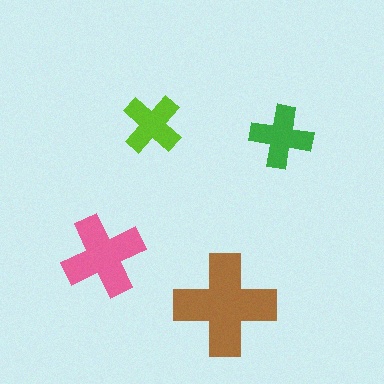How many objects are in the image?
There are 4 objects in the image.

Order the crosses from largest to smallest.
the brown one, the pink one, the green one, the lime one.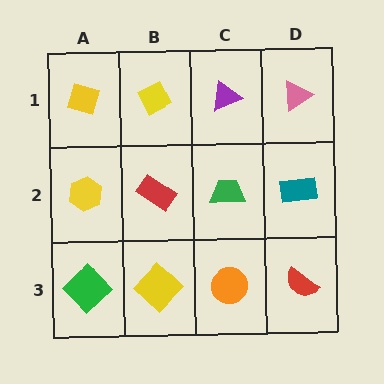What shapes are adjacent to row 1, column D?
A teal rectangle (row 2, column D), a purple triangle (row 1, column C).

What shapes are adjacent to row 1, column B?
A red rectangle (row 2, column B), a yellow diamond (row 1, column A), a purple triangle (row 1, column C).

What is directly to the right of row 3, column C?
A red semicircle.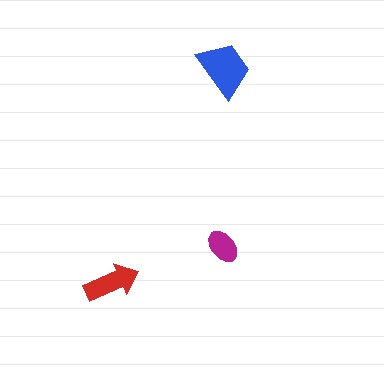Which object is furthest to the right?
The blue trapezoid is rightmost.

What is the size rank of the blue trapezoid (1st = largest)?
1st.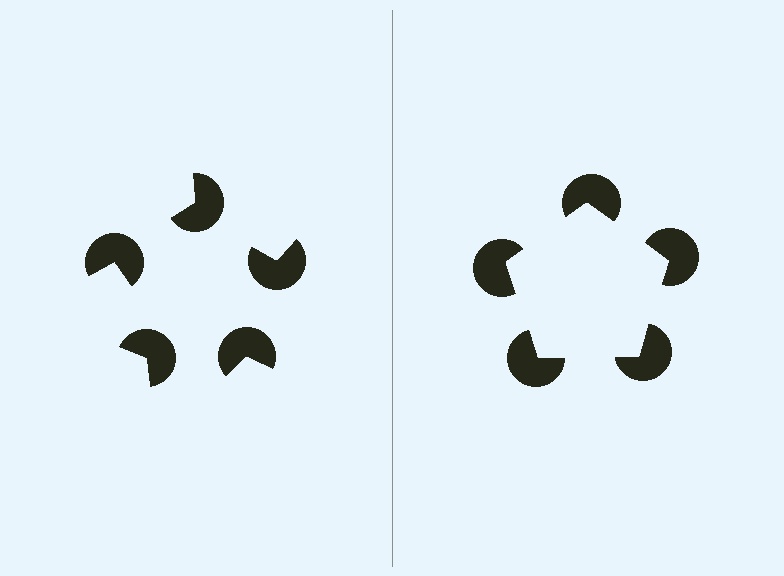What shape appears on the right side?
An illusory pentagon.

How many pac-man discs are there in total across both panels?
10 — 5 on each side.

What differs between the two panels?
The pac-man discs are positioned identically on both sides; only the wedge orientations differ. On the right they align to a pentagon; on the left they are misaligned.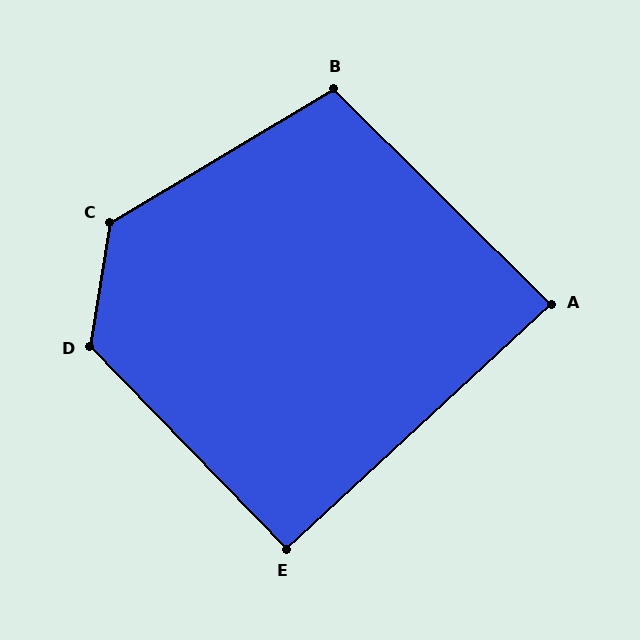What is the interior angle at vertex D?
Approximately 127 degrees (obtuse).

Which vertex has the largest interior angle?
C, at approximately 130 degrees.